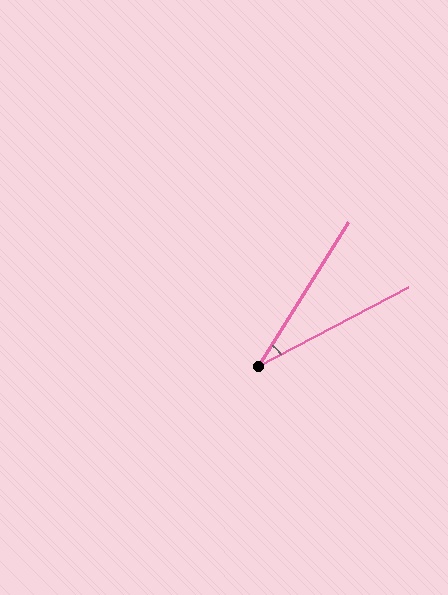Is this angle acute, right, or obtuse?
It is acute.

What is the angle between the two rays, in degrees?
Approximately 30 degrees.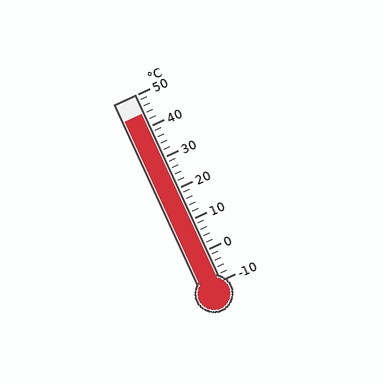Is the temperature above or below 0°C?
The temperature is above 0°C.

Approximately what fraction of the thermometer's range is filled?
The thermometer is filled to approximately 90% of its range.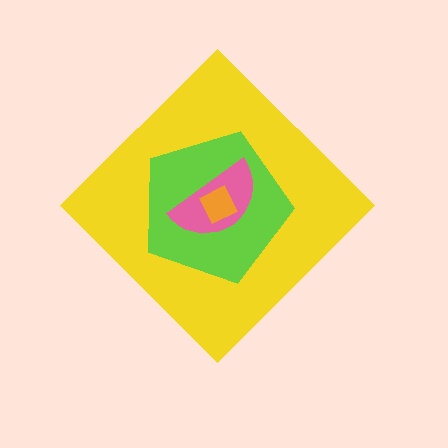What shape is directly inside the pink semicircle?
The orange square.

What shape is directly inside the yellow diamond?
The lime pentagon.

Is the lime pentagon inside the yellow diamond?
Yes.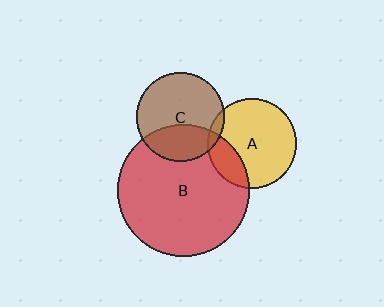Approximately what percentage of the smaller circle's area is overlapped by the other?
Approximately 35%.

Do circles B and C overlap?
Yes.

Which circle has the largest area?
Circle B (red).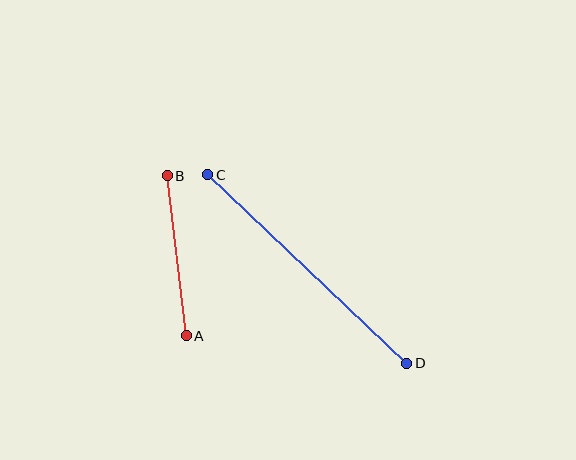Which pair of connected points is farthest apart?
Points C and D are farthest apart.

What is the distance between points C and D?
The distance is approximately 274 pixels.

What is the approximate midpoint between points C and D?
The midpoint is at approximately (307, 269) pixels.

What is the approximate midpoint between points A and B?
The midpoint is at approximately (177, 256) pixels.